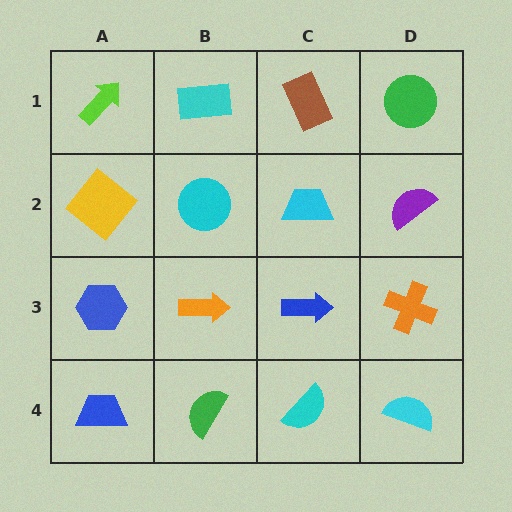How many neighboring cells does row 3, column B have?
4.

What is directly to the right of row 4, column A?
A green semicircle.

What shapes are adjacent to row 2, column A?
A lime arrow (row 1, column A), a blue hexagon (row 3, column A), a cyan circle (row 2, column B).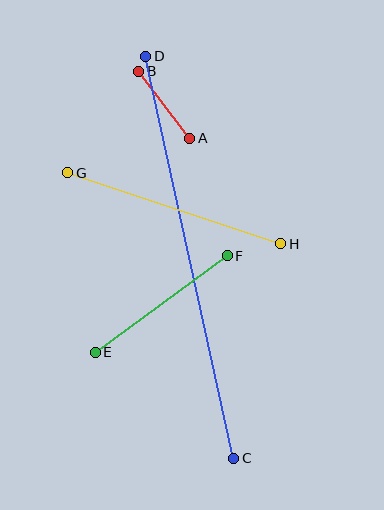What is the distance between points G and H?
The distance is approximately 224 pixels.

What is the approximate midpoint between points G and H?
The midpoint is at approximately (174, 208) pixels.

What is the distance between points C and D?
The distance is approximately 412 pixels.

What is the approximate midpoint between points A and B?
The midpoint is at approximately (164, 105) pixels.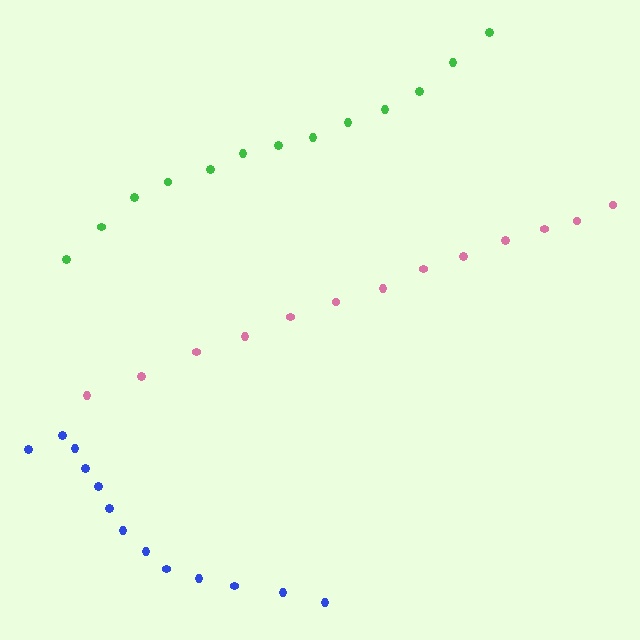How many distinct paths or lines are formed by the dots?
There are 3 distinct paths.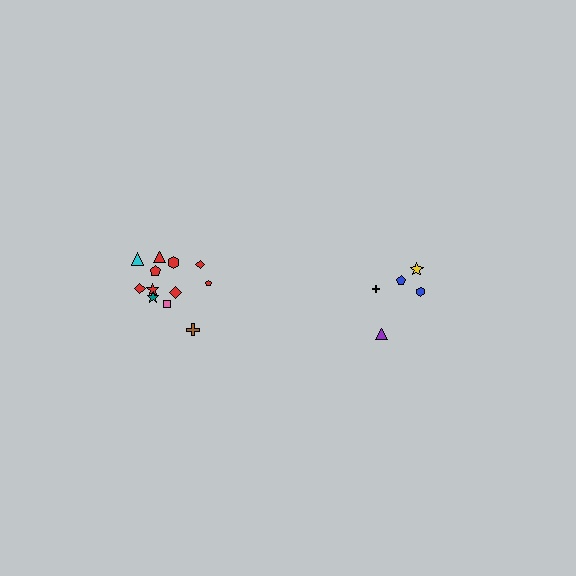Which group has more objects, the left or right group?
The left group.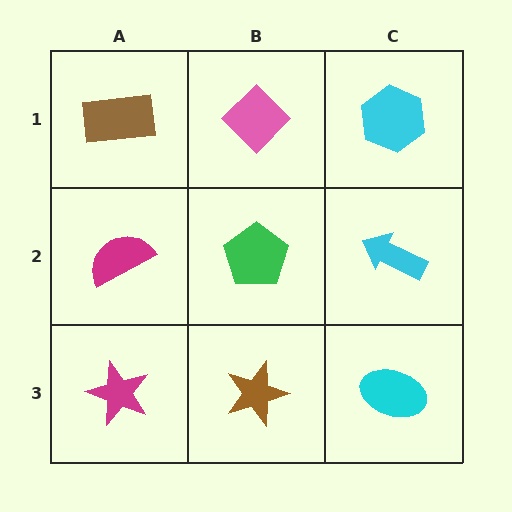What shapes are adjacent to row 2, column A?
A brown rectangle (row 1, column A), a magenta star (row 3, column A), a green pentagon (row 2, column B).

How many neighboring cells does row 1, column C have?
2.